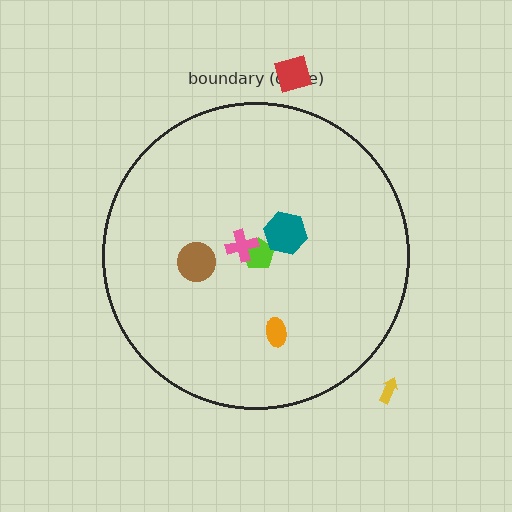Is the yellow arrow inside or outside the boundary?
Outside.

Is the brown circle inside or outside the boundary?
Inside.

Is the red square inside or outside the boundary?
Outside.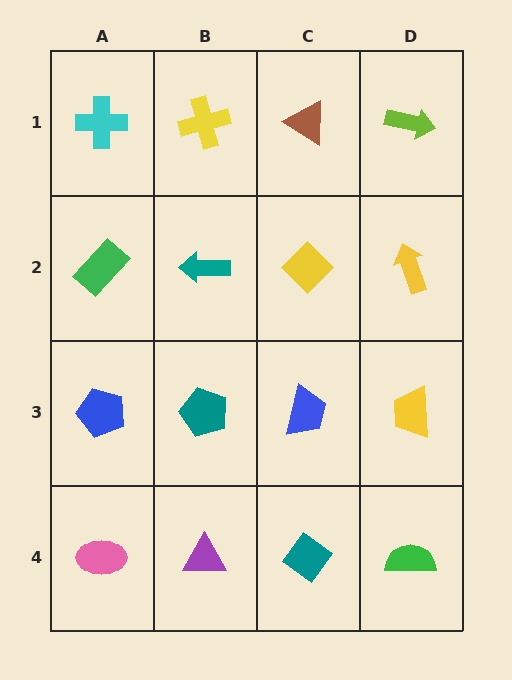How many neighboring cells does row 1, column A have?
2.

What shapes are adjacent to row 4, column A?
A blue pentagon (row 3, column A), a purple triangle (row 4, column B).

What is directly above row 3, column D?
A yellow arrow.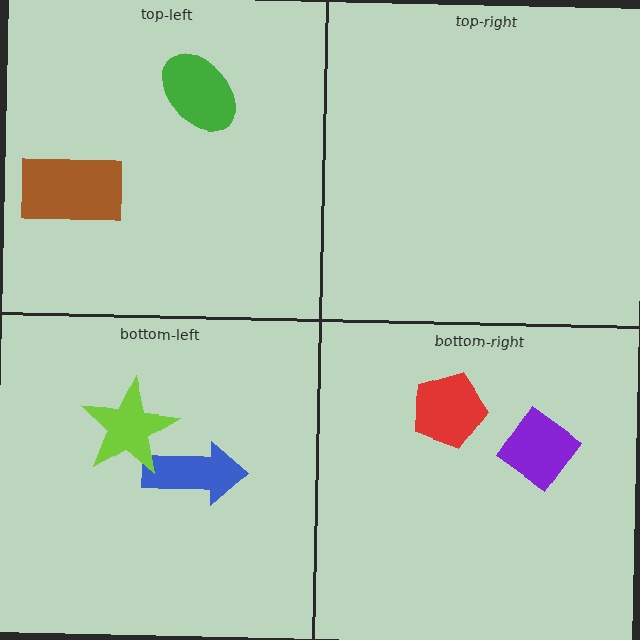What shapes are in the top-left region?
The brown rectangle, the green ellipse.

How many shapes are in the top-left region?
2.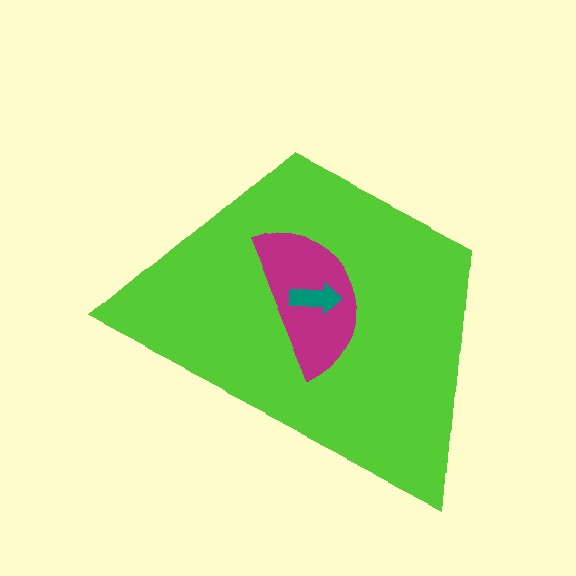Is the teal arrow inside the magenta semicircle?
Yes.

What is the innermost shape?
The teal arrow.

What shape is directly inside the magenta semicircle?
The teal arrow.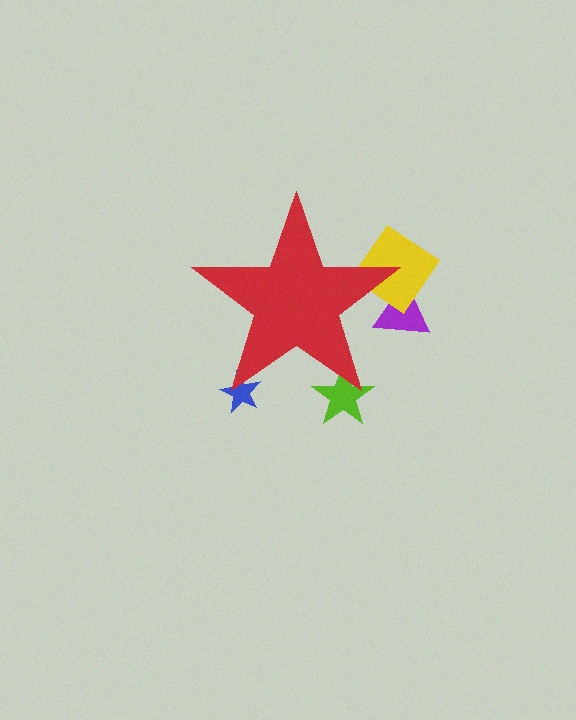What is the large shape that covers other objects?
A red star.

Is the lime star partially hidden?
Yes, the lime star is partially hidden behind the red star.